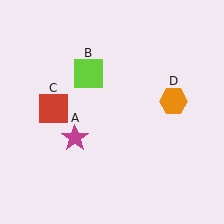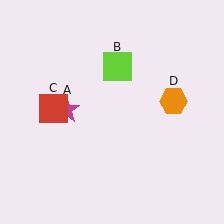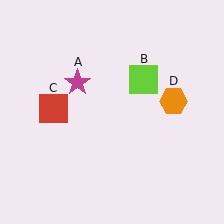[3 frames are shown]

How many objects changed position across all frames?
2 objects changed position: magenta star (object A), lime square (object B).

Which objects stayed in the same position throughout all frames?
Red square (object C) and orange hexagon (object D) remained stationary.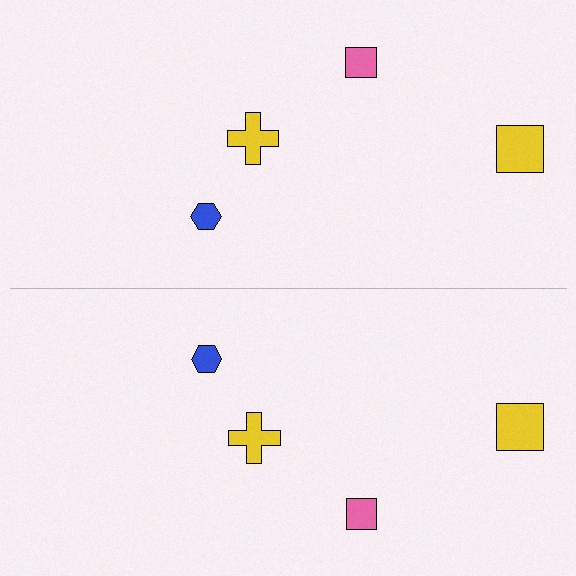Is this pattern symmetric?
Yes, this pattern has bilateral (reflection) symmetry.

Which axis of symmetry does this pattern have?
The pattern has a horizontal axis of symmetry running through the center of the image.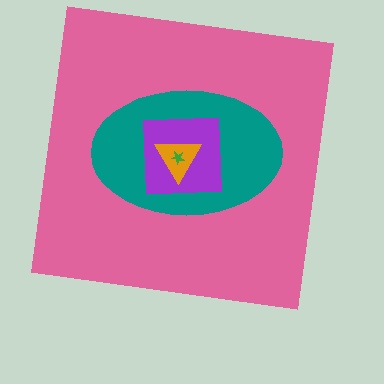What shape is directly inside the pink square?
The teal ellipse.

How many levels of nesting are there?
5.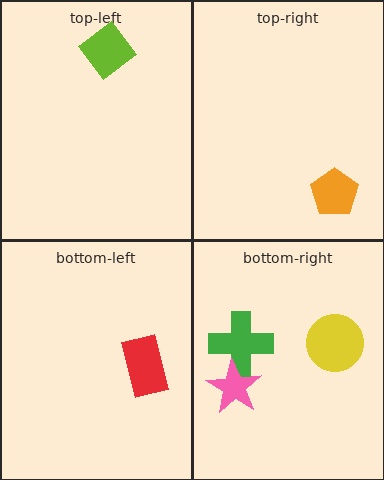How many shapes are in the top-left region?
1.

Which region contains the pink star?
The bottom-right region.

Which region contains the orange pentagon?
The top-right region.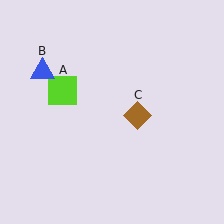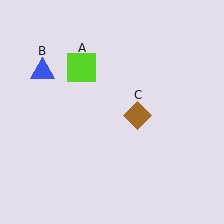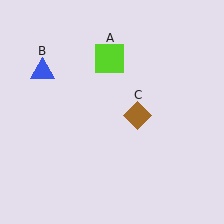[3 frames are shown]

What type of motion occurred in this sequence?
The lime square (object A) rotated clockwise around the center of the scene.